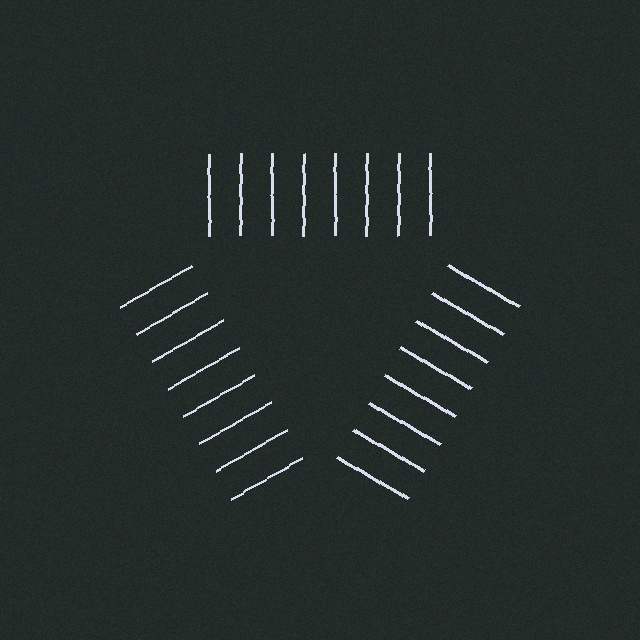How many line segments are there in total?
24 — 8 along each of the 3 edges.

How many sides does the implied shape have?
3 sides — the line-ends trace a triangle.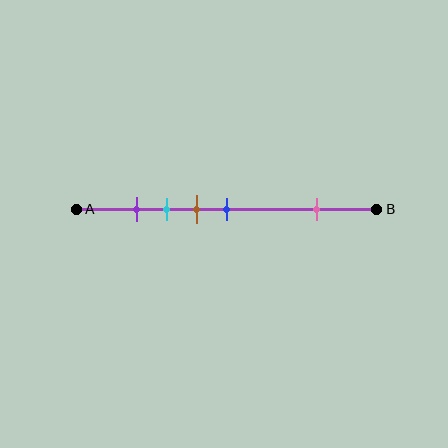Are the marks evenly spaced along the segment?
No, the marks are not evenly spaced.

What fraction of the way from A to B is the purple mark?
The purple mark is approximately 20% (0.2) of the way from A to B.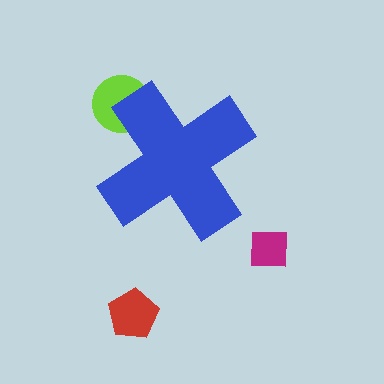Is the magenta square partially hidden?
No, the magenta square is fully visible.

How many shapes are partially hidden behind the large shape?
1 shape is partially hidden.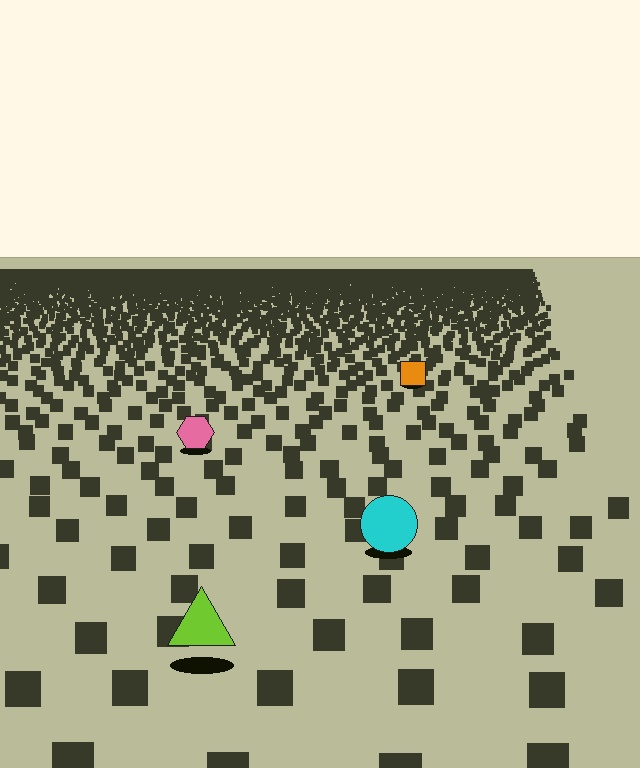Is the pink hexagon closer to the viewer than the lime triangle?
No. The lime triangle is closer — you can tell from the texture gradient: the ground texture is coarser near it.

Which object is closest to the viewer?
The lime triangle is closest. The texture marks near it are larger and more spread out.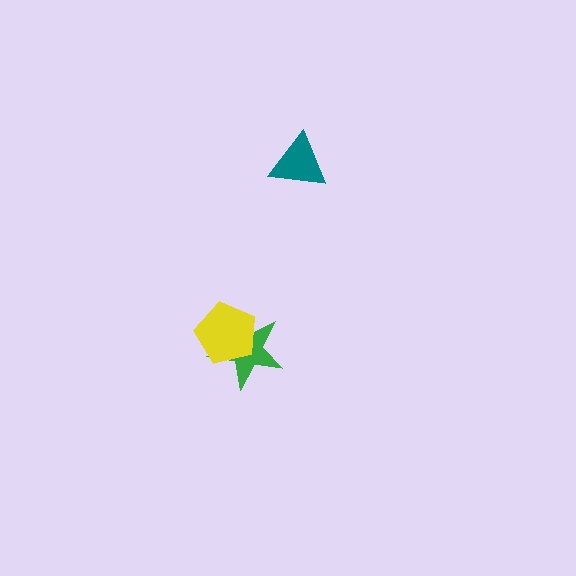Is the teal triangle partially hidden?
No, no other shape covers it.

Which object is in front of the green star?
The yellow pentagon is in front of the green star.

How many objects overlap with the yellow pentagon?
1 object overlaps with the yellow pentagon.